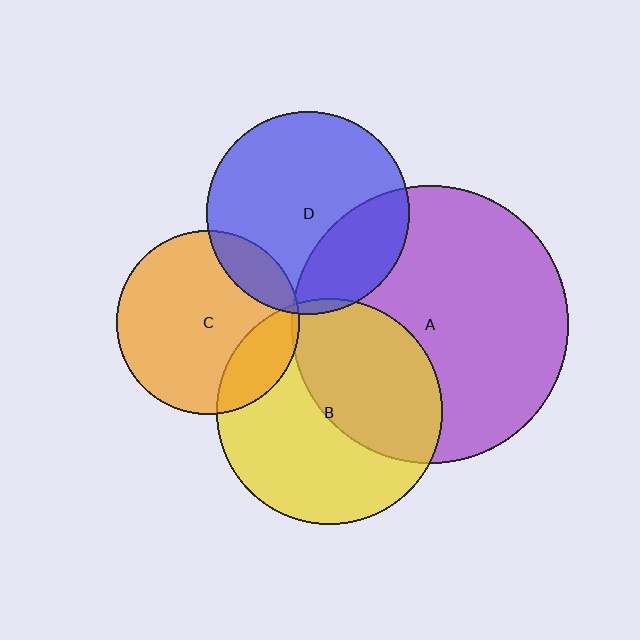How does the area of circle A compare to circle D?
Approximately 1.9 times.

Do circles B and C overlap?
Yes.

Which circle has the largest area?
Circle A (purple).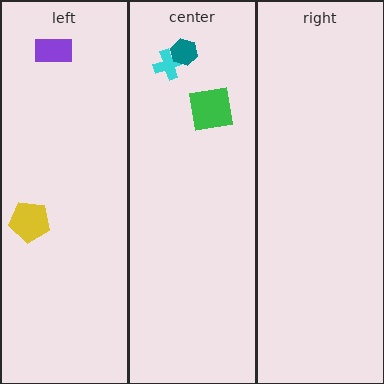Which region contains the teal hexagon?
The center region.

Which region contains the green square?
The center region.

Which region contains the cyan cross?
The center region.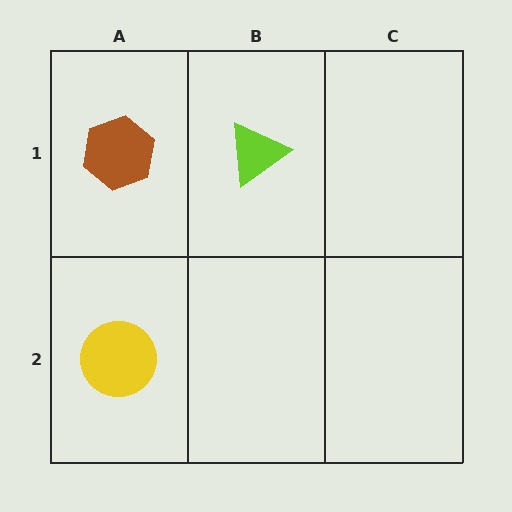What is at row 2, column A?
A yellow circle.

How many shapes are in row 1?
2 shapes.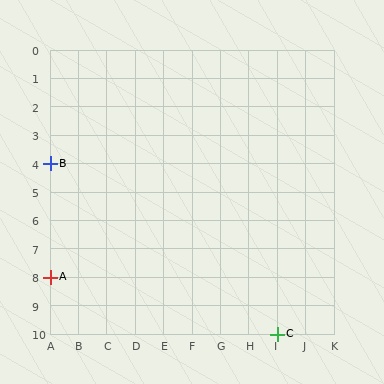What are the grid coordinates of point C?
Point C is at grid coordinates (I, 10).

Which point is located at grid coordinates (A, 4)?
Point B is at (A, 4).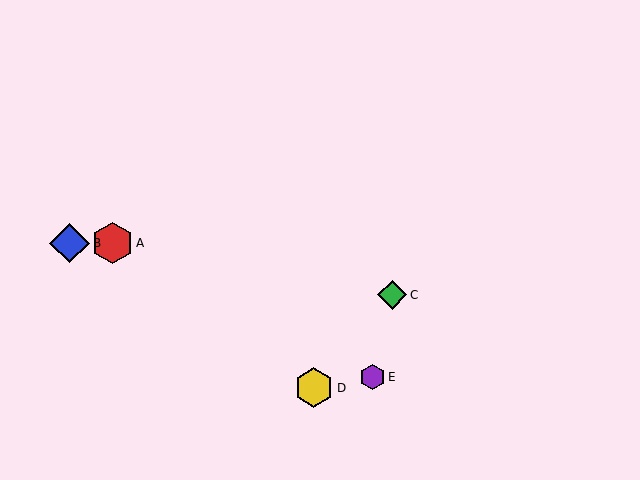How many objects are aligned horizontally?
2 objects (A, B) are aligned horizontally.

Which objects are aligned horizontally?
Objects A, B are aligned horizontally.